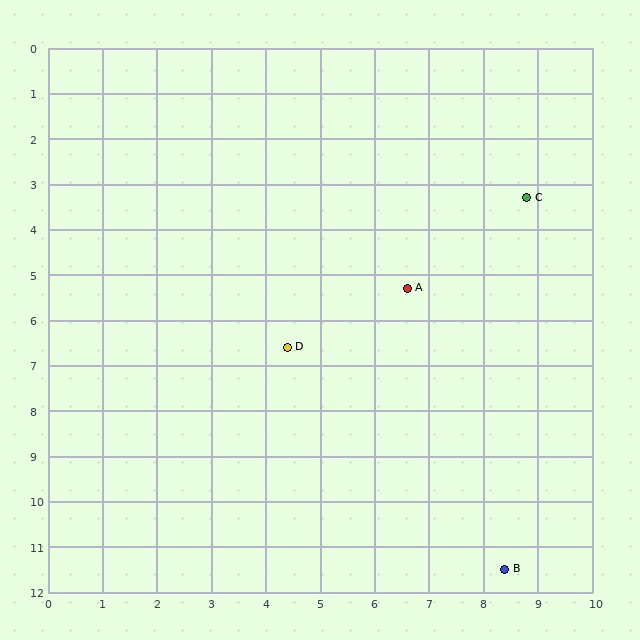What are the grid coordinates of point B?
Point B is at approximately (8.4, 11.5).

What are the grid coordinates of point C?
Point C is at approximately (8.8, 3.3).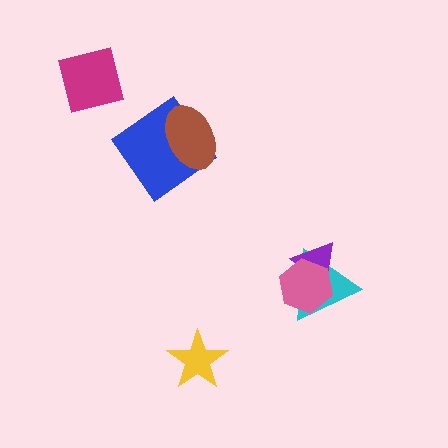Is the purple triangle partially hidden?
Yes, it is partially covered by another shape.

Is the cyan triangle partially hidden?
Yes, it is partially covered by another shape.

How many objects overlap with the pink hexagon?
2 objects overlap with the pink hexagon.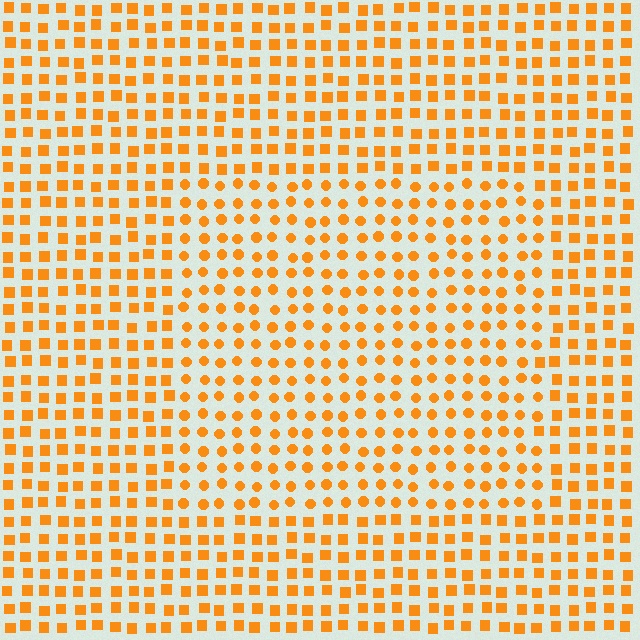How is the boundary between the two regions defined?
The boundary is defined by a change in element shape: circles inside vs. squares outside. All elements share the same color and spacing.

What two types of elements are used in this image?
The image uses circles inside the rectangle region and squares outside it.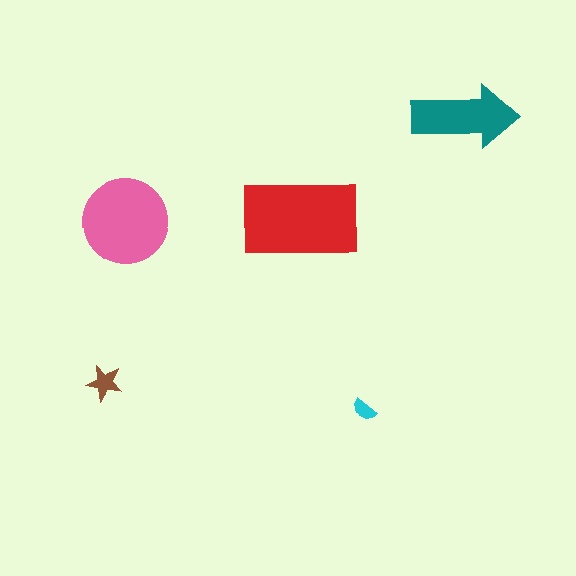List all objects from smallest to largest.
The cyan semicircle, the brown star, the teal arrow, the pink circle, the red rectangle.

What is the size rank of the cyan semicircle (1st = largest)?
5th.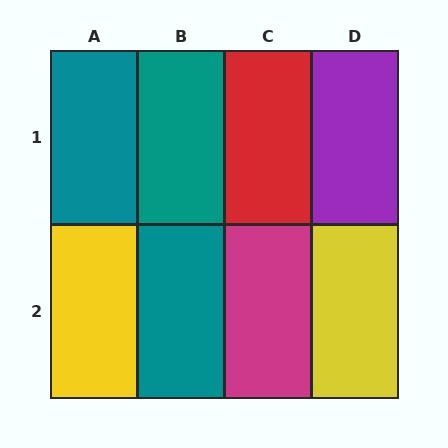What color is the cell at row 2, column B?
Teal.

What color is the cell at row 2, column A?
Yellow.